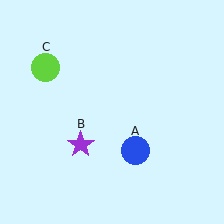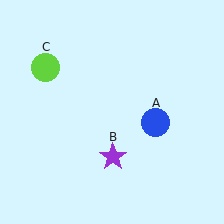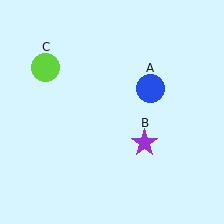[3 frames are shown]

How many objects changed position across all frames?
2 objects changed position: blue circle (object A), purple star (object B).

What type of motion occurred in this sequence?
The blue circle (object A), purple star (object B) rotated counterclockwise around the center of the scene.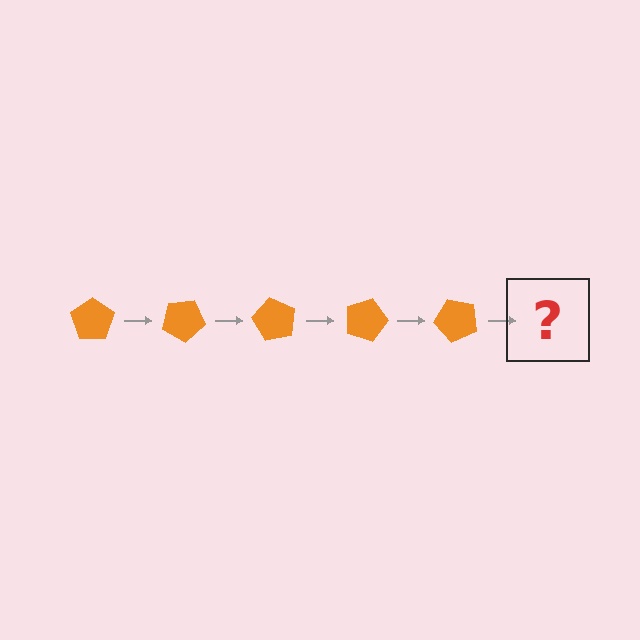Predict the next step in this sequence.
The next step is an orange pentagon rotated 150 degrees.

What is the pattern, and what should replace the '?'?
The pattern is that the pentagon rotates 30 degrees each step. The '?' should be an orange pentagon rotated 150 degrees.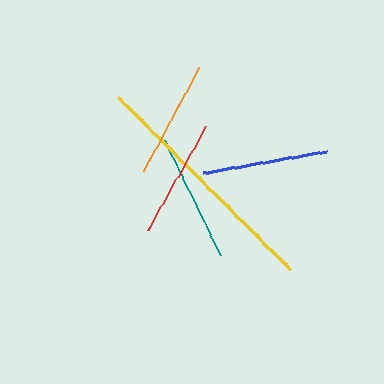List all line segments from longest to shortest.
From longest to shortest: yellow, teal, blue, red, orange.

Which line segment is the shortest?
The orange line is the shortest at approximately 118 pixels.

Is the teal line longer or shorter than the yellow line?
The yellow line is longer than the teal line.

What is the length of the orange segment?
The orange segment is approximately 118 pixels long.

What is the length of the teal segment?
The teal segment is approximately 128 pixels long.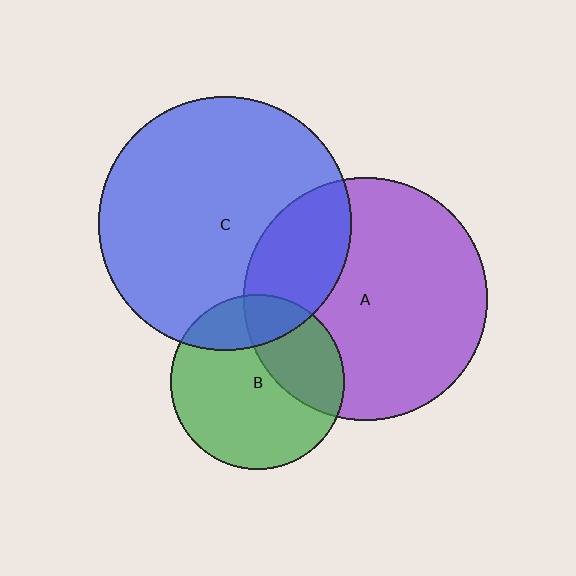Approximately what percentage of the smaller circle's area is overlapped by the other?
Approximately 35%.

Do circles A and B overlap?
Yes.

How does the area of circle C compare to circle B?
Approximately 2.1 times.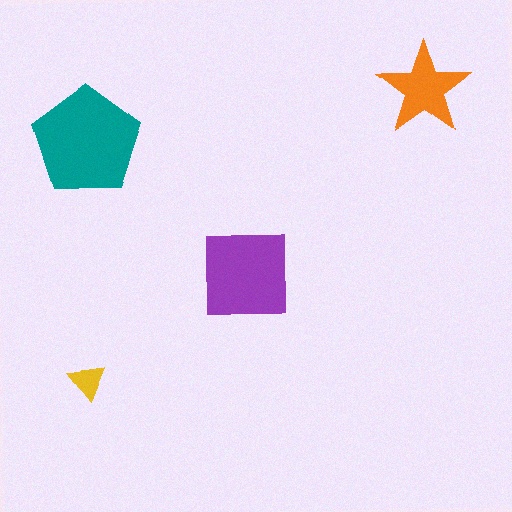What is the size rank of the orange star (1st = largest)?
3rd.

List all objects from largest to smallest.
The teal pentagon, the purple square, the orange star, the yellow triangle.